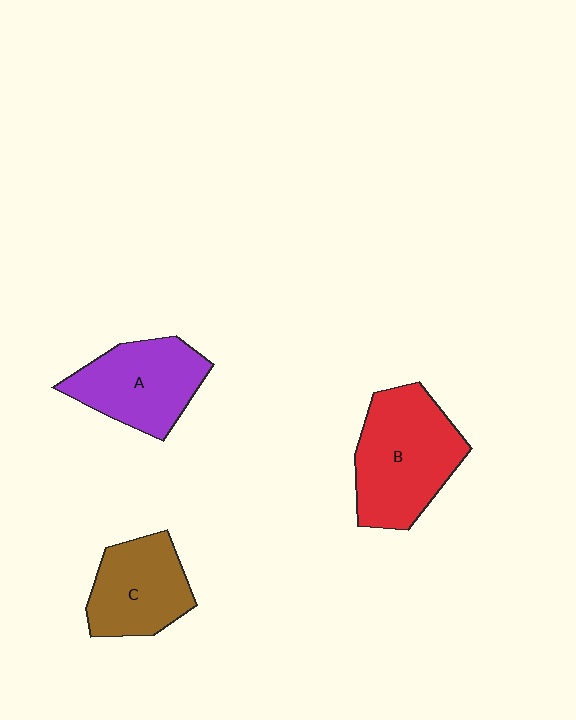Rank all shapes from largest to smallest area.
From largest to smallest: B (red), A (purple), C (brown).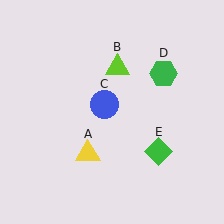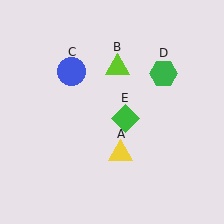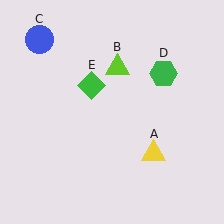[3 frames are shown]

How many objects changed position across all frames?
3 objects changed position: yellow triangle (object A), blue circle (object C), green diamond (object E).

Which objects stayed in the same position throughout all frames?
Lime triangle (object B) and green hexagon (object D) remained stationary.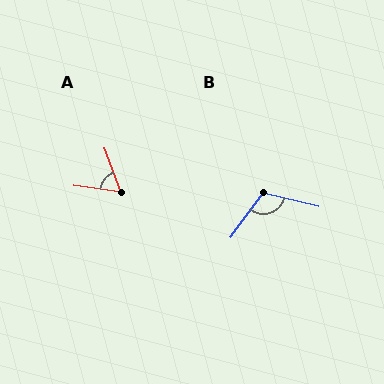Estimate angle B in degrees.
Approximately 112 degrees.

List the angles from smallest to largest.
A (61°), B (112°).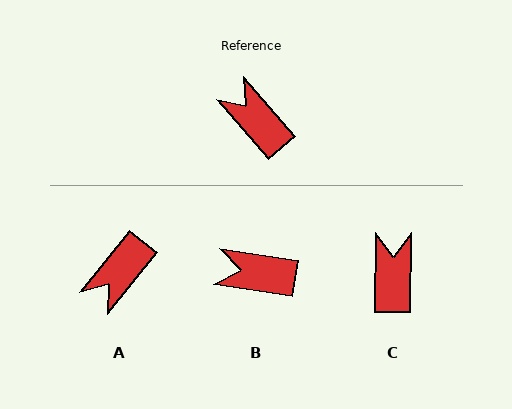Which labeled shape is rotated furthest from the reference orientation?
A, about 101 degrees away.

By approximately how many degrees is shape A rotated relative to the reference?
Approximately 101 degrees counter-clockwise.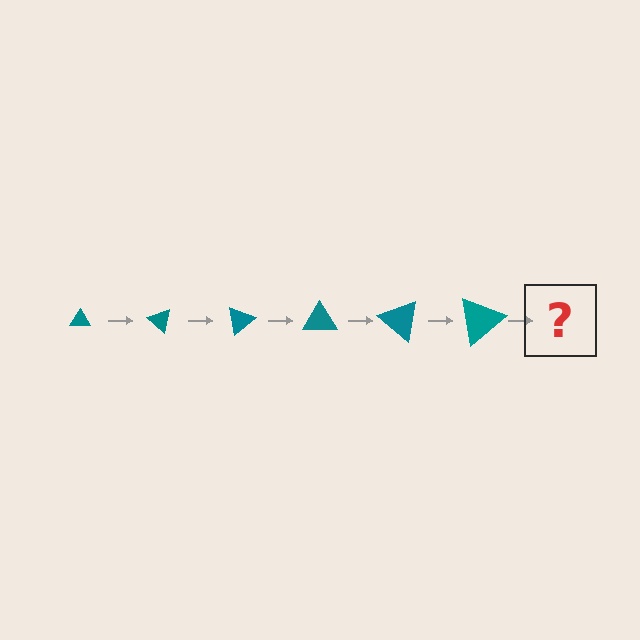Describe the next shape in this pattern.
It should be a triangle, larger than the previous one and rotated 240 degrees from the start.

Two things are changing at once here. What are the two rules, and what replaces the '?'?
The two rules are that the triangle grows larger each step and it rotates 40 degrees each step. The '?' should be a triangle, larger than the previous one and rotated 240 degrees from the start.